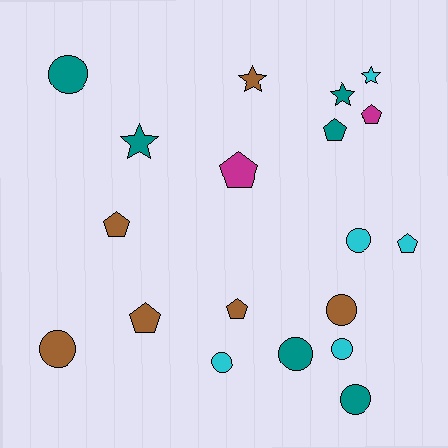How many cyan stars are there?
There is 1 cyan star.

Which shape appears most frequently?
Circle, with 8 objects.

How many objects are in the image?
There are 19 objects.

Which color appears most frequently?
Teal, with 6 objects.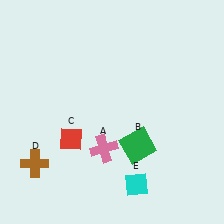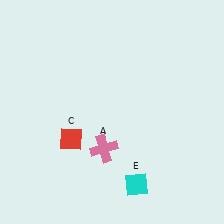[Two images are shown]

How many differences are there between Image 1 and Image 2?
There are 2 differences between the two images.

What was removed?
The green square (B), the brown cross (D) were removed in Image 2.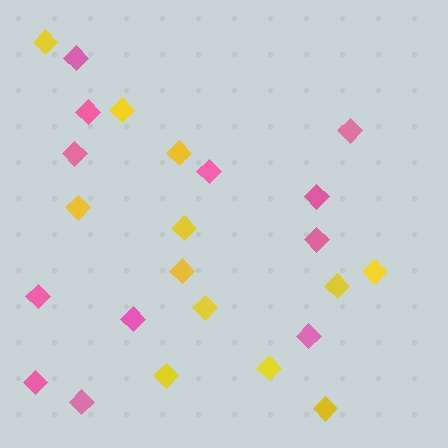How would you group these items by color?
There are 2 groups: one group of yellow diamonds (12) and one group of pink diamonds (12).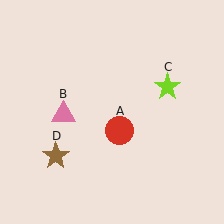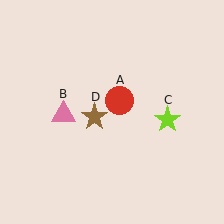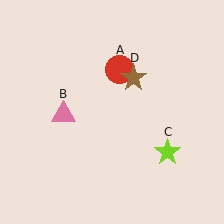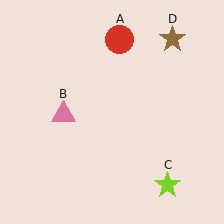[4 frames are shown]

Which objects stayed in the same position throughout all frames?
Pink triangle (object B) remained stationary.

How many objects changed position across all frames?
3 objects changed position: red circle (object A), lime star (object C), brown star (object D).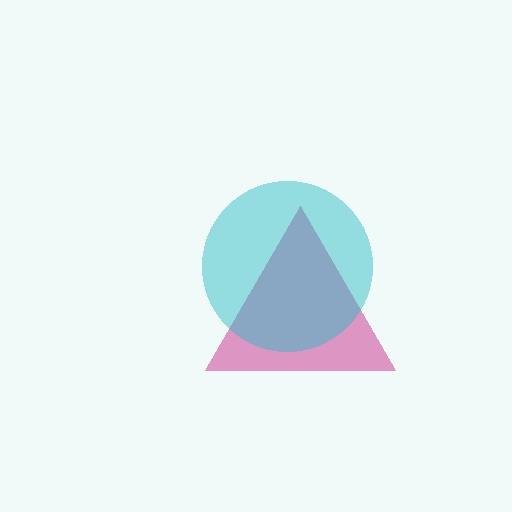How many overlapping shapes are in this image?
There are 2 overlapping shapes in the image.